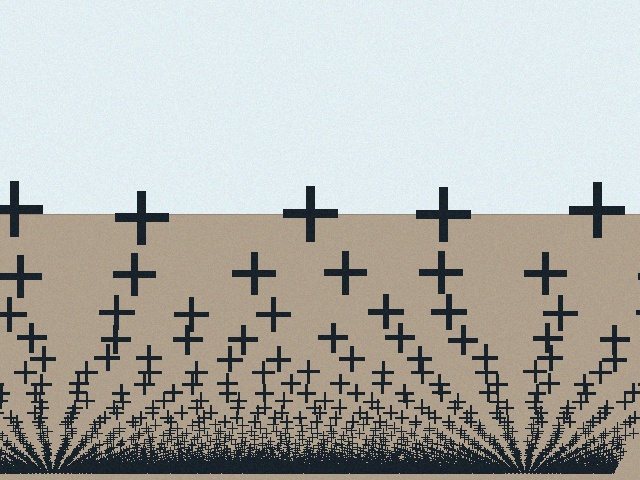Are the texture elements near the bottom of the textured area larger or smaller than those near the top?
Smaller. The gradient is inverted — elements near the bottom are smaller and denser.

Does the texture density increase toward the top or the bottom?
Density increases toward the bottom.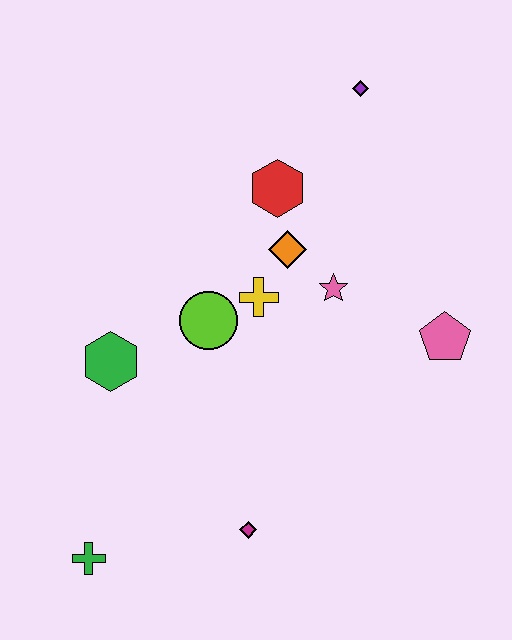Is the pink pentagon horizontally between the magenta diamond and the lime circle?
No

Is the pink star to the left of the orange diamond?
No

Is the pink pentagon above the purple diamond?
No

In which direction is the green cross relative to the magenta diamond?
The green cross is to the left of the magenta diamond.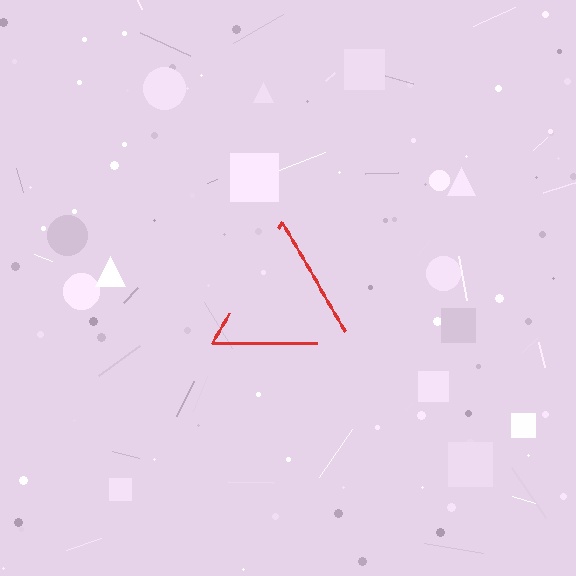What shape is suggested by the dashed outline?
The dashed outline suggests a triangle.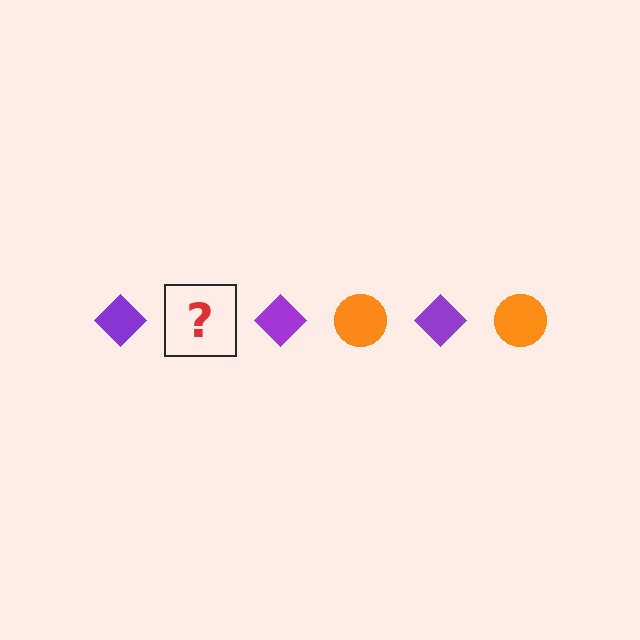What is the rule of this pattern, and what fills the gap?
The rule is that the pattern alternates between purple diamond and orange circle. The gap should be filled with an orange circle.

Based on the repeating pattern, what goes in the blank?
The blank should be an orange circle.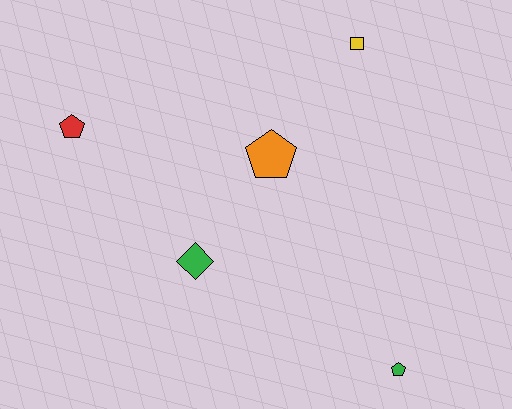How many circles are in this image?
There are no circles.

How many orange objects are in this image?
There is 1 orange object.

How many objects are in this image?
There are 5 objects.